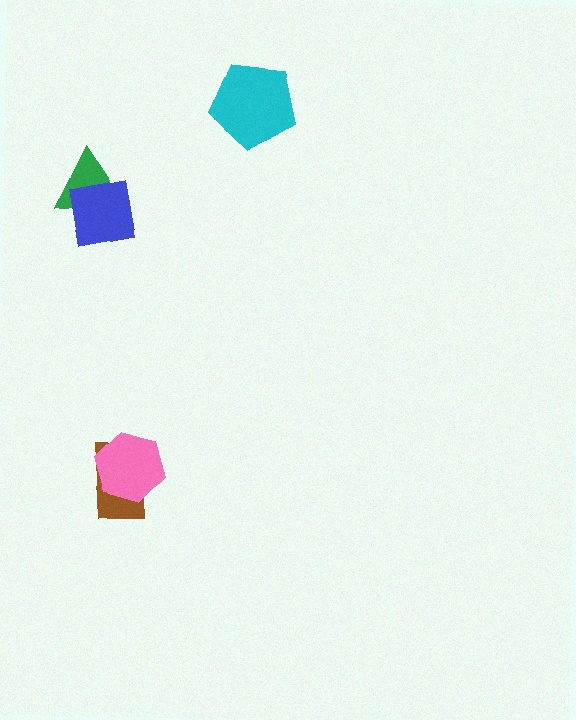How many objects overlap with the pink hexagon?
1 object overlaps with the pink hexagon.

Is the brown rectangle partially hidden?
Yes, it is partially covered by another shape.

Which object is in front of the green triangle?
The blue square is in front of the green triangle.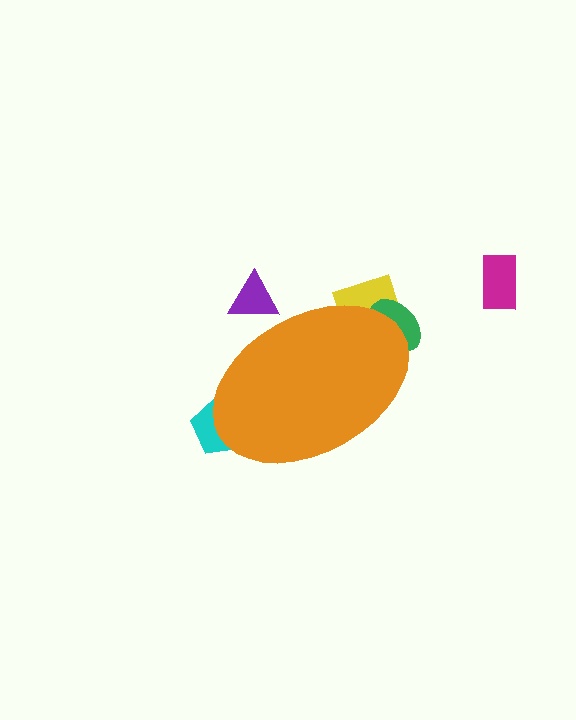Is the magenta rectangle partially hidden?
No, the magenta rectangle is fully visible.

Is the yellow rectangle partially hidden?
Yes, the yellow rectangle is partially hidden behind the orange ellipse.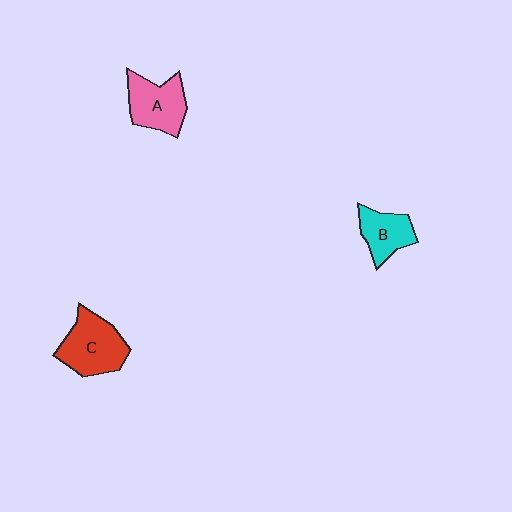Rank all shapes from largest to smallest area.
From largest to smallest: C (red), A (pink), B (cyan).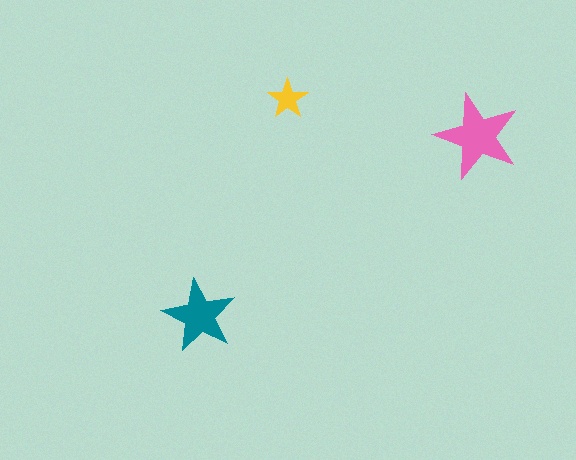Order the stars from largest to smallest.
the pink one, the teal one, the yellow one.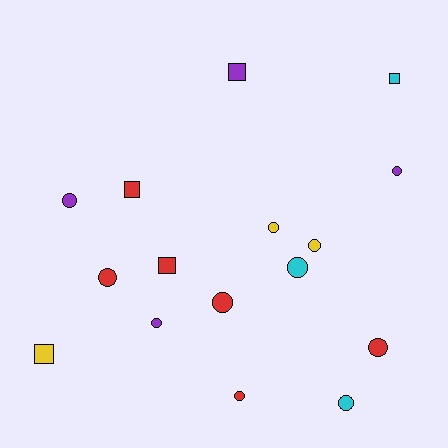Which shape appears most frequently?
Circle, with 11 objects.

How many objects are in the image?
There are 16 objects.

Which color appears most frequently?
Red, with 6 objects.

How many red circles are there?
There are 4 red circles.